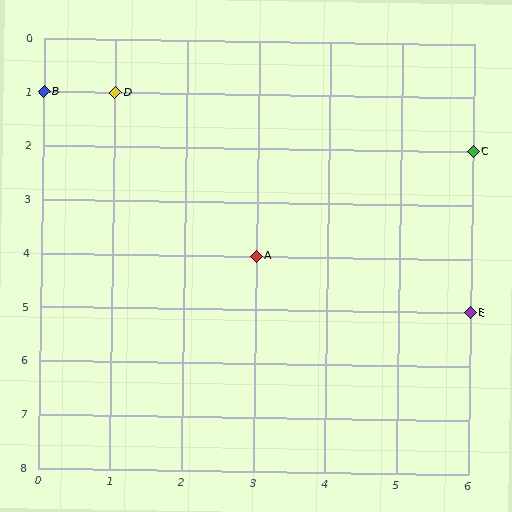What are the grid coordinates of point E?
Point E is at grid coordinates (6, 5).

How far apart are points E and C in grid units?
Points E and C are 3 rows apart.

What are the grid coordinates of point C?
Point C is at grid coordinates (6, 2).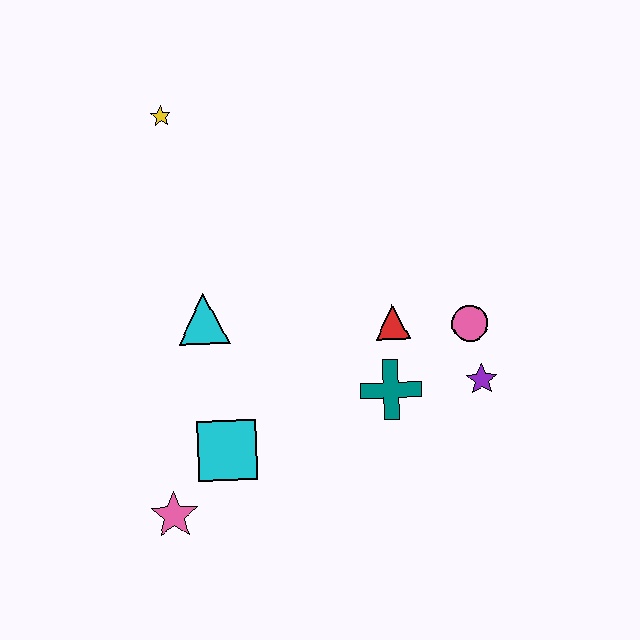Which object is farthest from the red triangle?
The yellow star is farthest from the red triangle.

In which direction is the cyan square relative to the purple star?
The cyan square is to the left of the purple star.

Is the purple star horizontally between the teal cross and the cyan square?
No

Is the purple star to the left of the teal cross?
No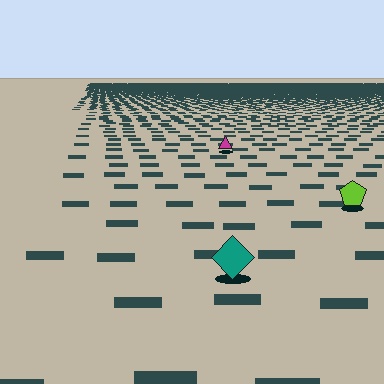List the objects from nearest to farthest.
From nearest to farthest: the teal diamond, the lime pentagon, the magenta triangle.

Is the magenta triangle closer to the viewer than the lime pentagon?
No. The lime pentagon is closer — you can tell from the texture gradient: the ground texture is coarser near it.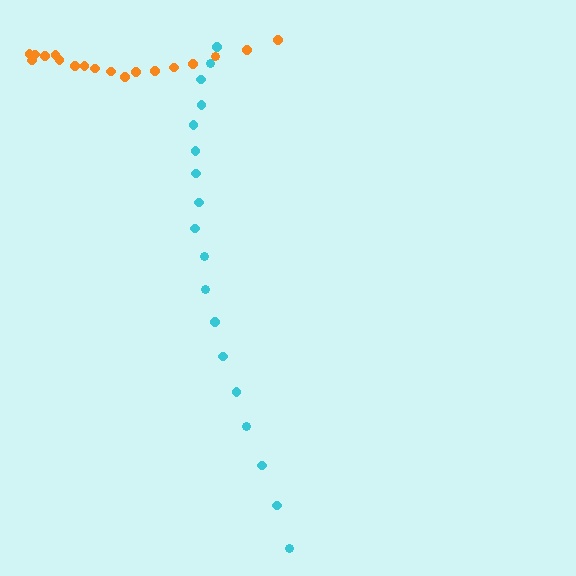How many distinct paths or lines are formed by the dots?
There are 2 distinct paths.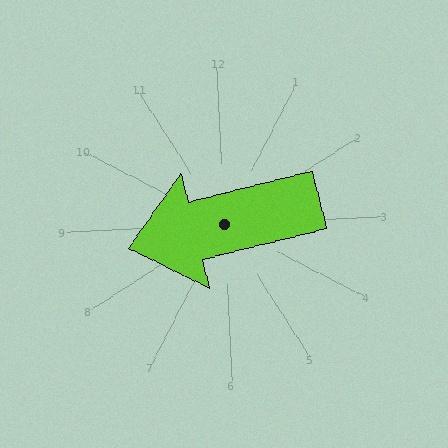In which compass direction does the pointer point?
West.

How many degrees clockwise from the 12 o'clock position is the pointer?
Approximately 259 degrees.